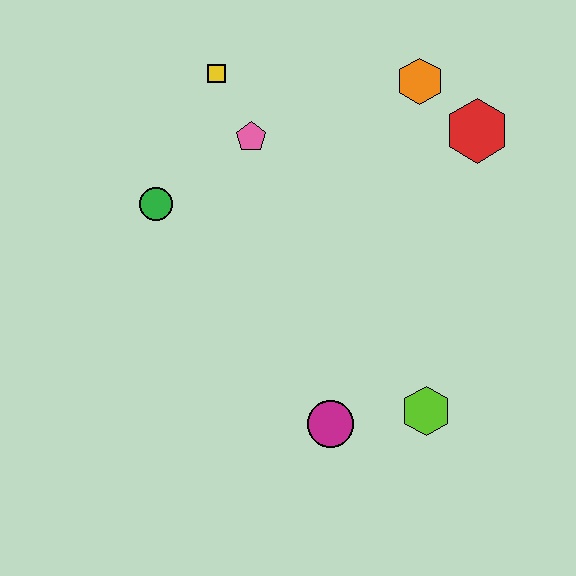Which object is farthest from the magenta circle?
The yellow square is farthest from the magenta circle.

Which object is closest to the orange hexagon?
The red hexagon is closest to the orange hexagon.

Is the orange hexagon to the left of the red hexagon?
Yes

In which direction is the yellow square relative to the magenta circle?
The yellow square is above the magenta circle.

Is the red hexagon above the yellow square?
No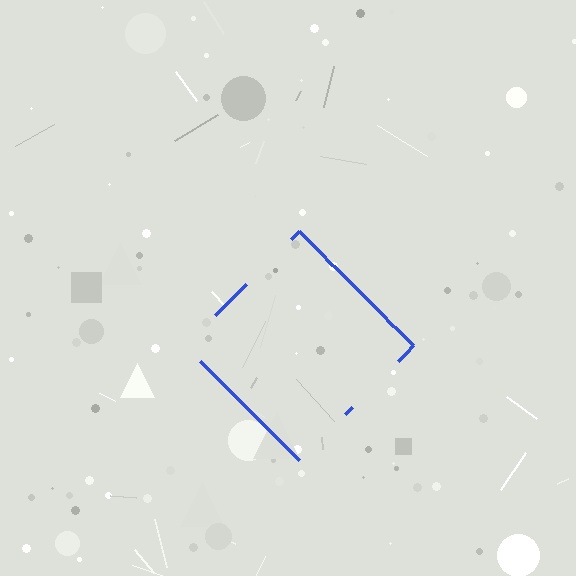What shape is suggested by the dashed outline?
The dashed outline suggests a diamond.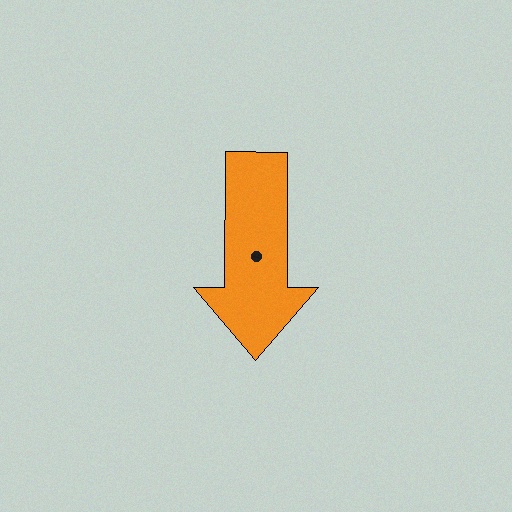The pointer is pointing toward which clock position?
Roughly 6 o'clock.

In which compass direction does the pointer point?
South.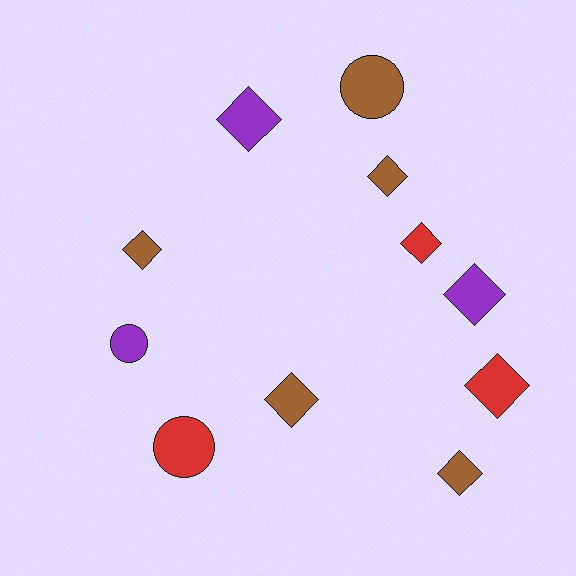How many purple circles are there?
There is 1 purple circle.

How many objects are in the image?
There are 11 objects.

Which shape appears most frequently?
Diamond, with 8 objects.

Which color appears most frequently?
Brown, with 5 objects.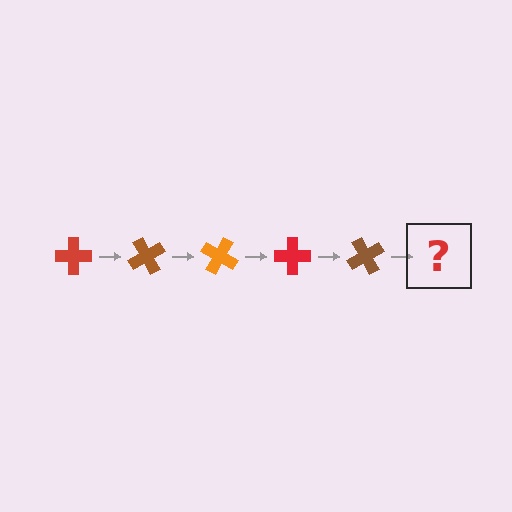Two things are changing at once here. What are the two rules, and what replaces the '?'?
The two rules are that it rotates 60 degrees each step and the color cycles through red, brown, and orange. The '?' should be an orange cross, rotated 300 degrees from the start.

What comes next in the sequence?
The next element should be an orange cross, rotated 300 degrees from the start.